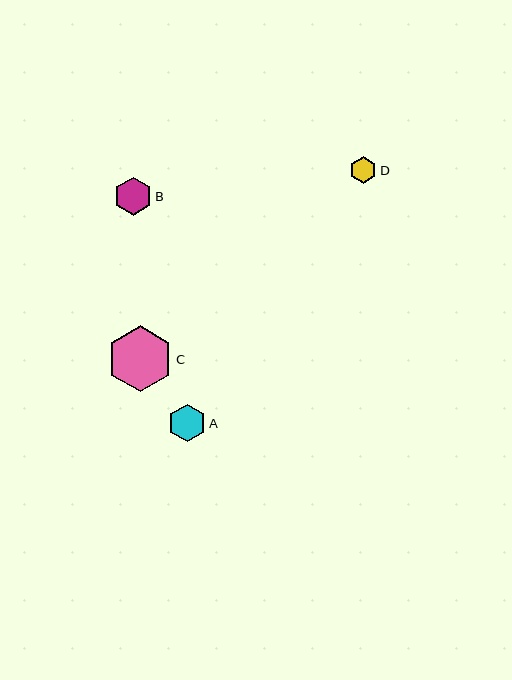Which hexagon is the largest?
Hexagon C is the largest with a size of approximately 66 pixels.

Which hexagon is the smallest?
Hexagon D is the smallest with a size of approximately 27 pixels.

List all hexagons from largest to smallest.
From largest to smallest: C, B, A, D.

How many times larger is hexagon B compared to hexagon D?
Hexagon B is approximately 1.4 times the size of hexagon D.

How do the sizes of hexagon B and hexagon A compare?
Hexagon B and hexagon A are approximately the same size.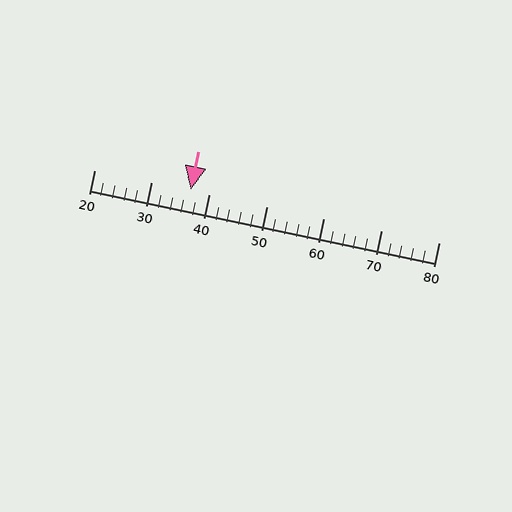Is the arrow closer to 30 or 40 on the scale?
The arrow is closer to 40.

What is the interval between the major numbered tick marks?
The major tick marks are spaced 10 units apart.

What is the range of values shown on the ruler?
The ruler shows values from 20 to 80.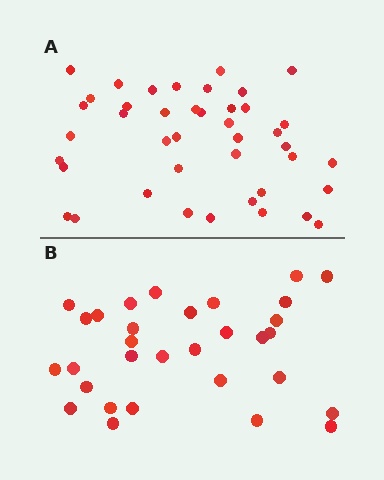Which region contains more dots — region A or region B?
Region A (the top region) has more dots.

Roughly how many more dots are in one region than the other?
Region A has roughly 12 or so more dots than region B.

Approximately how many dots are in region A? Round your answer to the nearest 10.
About 40 dots. (The exact count is 42, which rounds to 40.)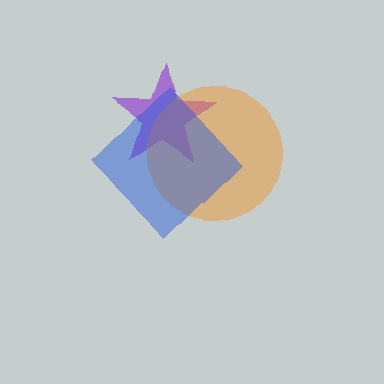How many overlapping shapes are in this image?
There are 3 overlapping shapes in the image.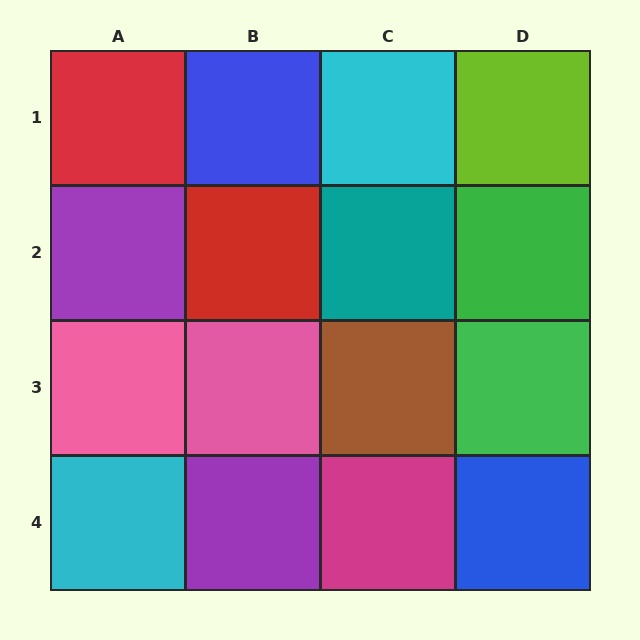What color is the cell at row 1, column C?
Cyan.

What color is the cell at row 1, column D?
Lime.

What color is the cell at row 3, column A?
Pink.